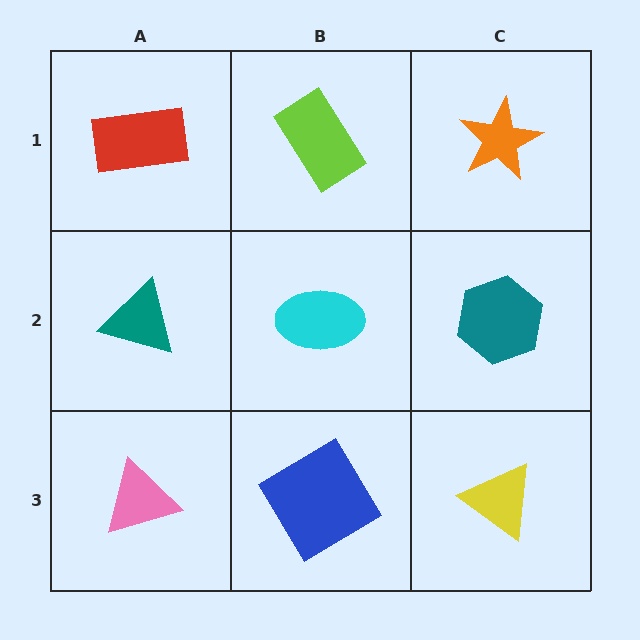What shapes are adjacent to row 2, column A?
A red rectangle (row 1, column A), a pink triangle (row 3, column A), a cyan ellipse (row 2, column B).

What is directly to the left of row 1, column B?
A red rectangle.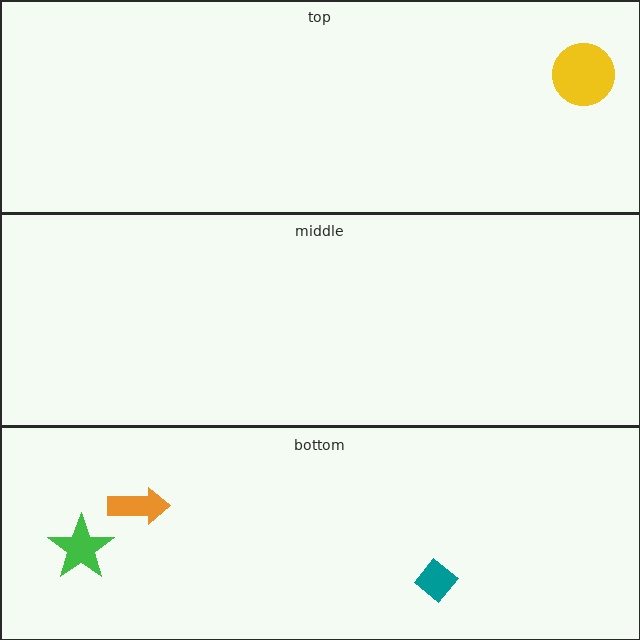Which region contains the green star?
The bottom region.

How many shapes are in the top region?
1.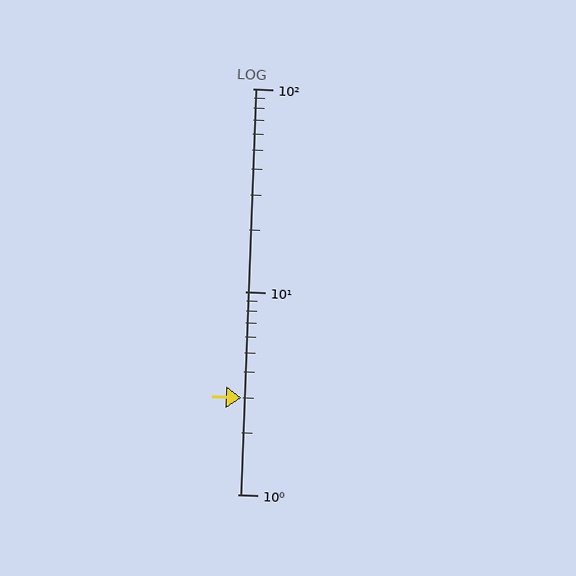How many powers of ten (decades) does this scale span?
The scale spans 2 decades, from 1 to 100.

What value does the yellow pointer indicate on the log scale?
The pointer indicates approximately 3.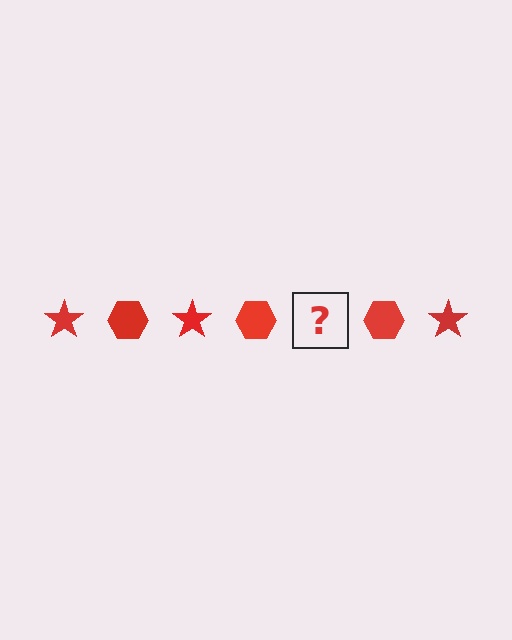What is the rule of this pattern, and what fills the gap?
The rule is that the pattern cycles through star, hexagon shapes in red. The gap should be filled with a red star.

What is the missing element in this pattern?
The missing element is a red star.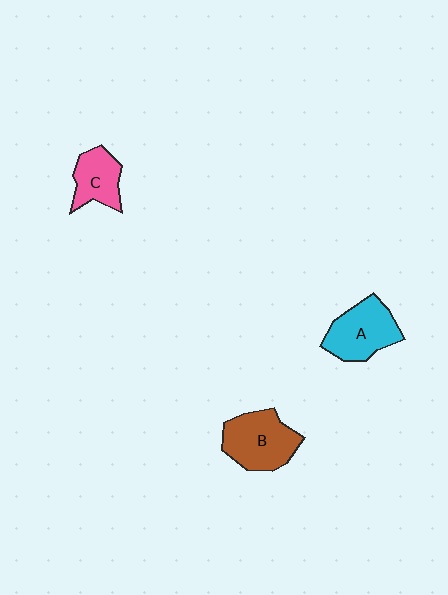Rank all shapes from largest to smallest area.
From largest to smallest: B (brown), A (cyan), C (pink).